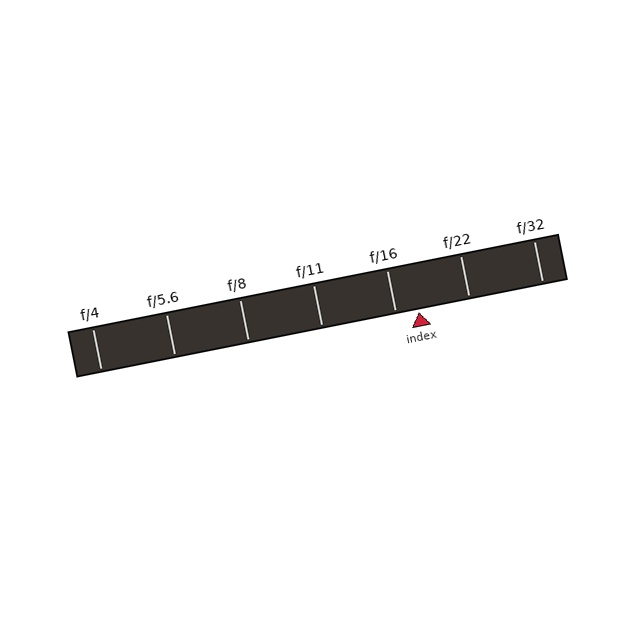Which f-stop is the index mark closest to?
The index mark is closest to f/16.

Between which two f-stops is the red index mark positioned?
The index mark is between f/16 and f/22.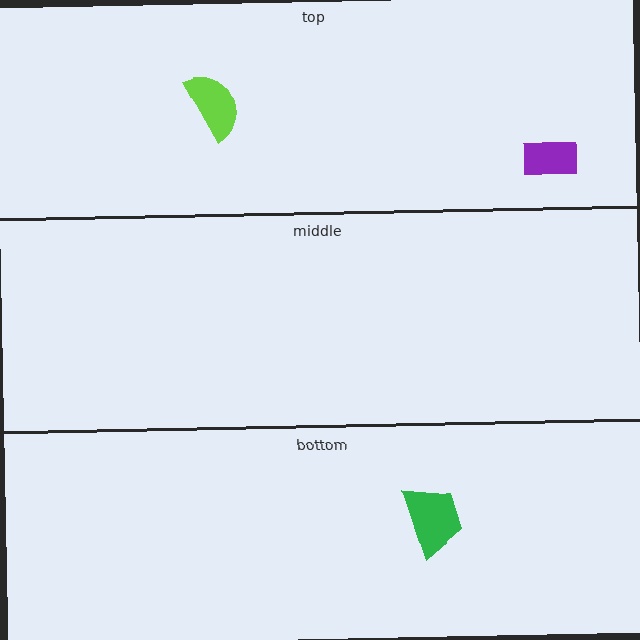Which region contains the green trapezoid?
The bottom region.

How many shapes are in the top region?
2.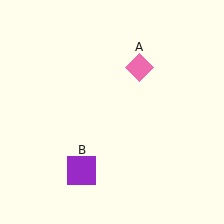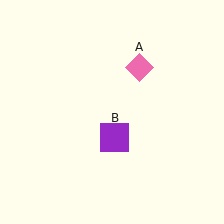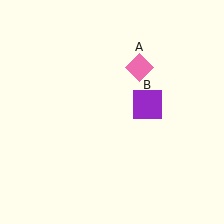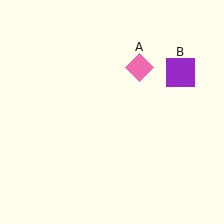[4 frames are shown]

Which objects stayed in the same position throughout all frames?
Pink diamond (object A) remained stationary.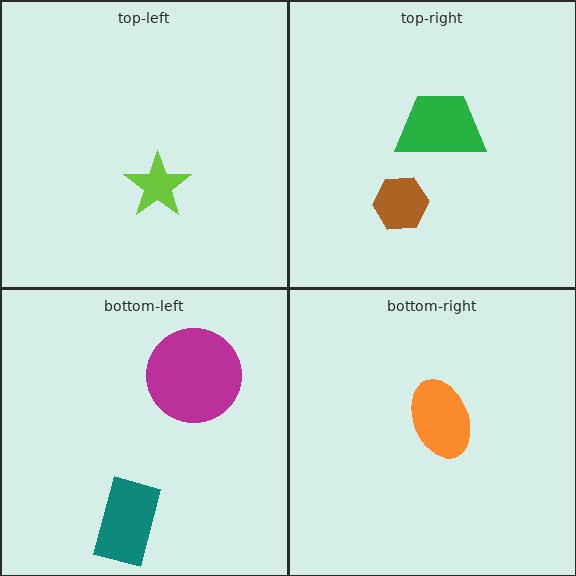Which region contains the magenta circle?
The bottom-left region.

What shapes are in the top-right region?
The brown hexagon, the green trapezoid.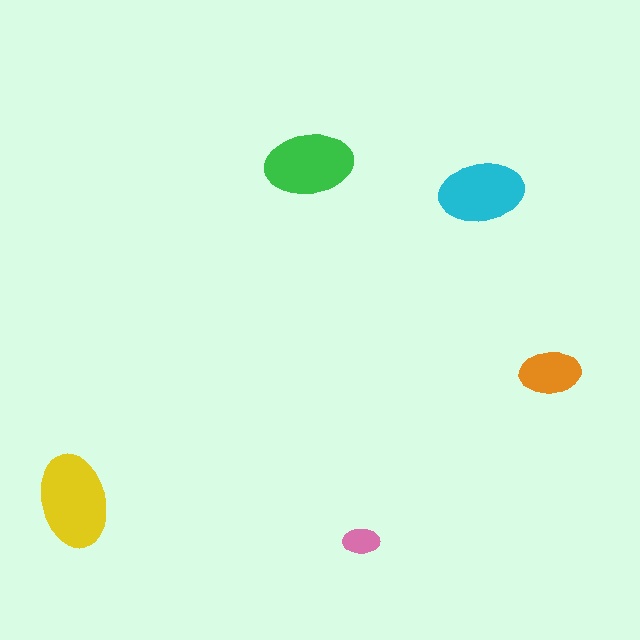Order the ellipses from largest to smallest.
the yellow one, the green one, the cyan one, the orange one, the pink one.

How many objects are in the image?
There are 5 objects in the image.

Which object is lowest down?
The pink ellipse is bottommost.